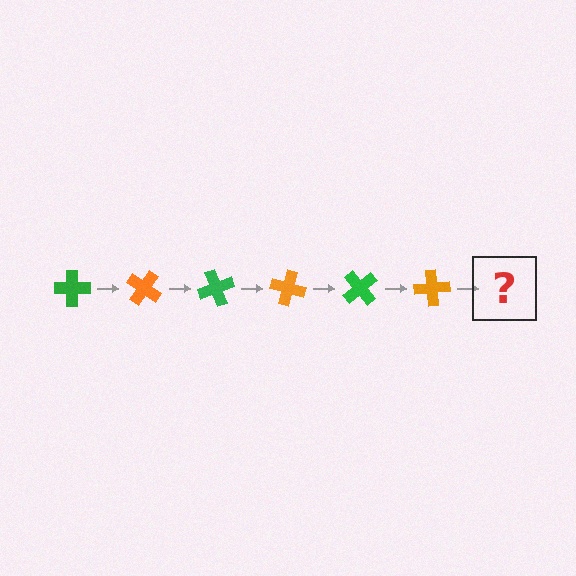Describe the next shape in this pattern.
It should be a green cross, rotated 210 degrees from the start.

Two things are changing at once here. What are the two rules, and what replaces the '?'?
The two rules are that it rotates 35 degrees each step and the color cycles through green and orange. The '?' should be a green cross, rotated 210 degrees from the start.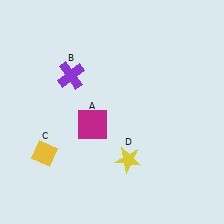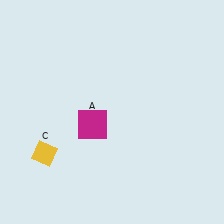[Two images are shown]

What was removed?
The purple cross (B), the yellow star (D) were removed in Image 2.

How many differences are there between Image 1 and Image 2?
There are 2 differences between the two images.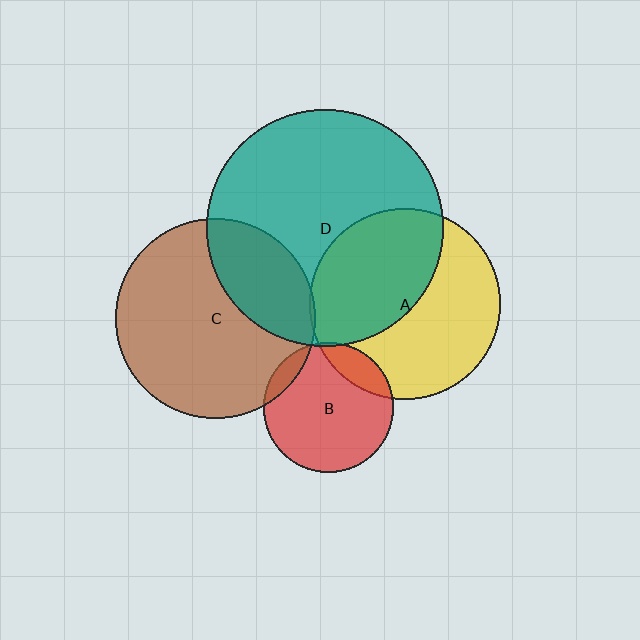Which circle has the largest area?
Circle D (teal).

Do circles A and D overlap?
Yes.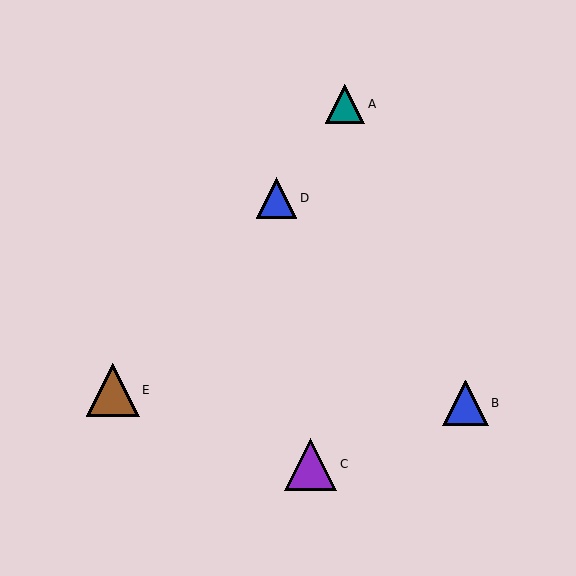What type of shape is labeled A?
Shape A is a teal triangle.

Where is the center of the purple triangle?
The center of the purple triangle is at (311, 464).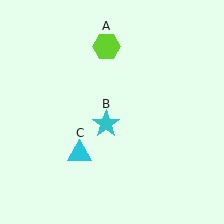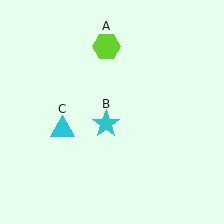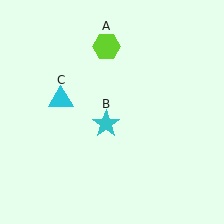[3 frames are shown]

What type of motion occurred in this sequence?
The cyan triangle (object C) rotated clockwise around the center of the scene.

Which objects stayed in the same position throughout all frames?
Lime hexagon (object A) and cyan star (object B) remained stationary.